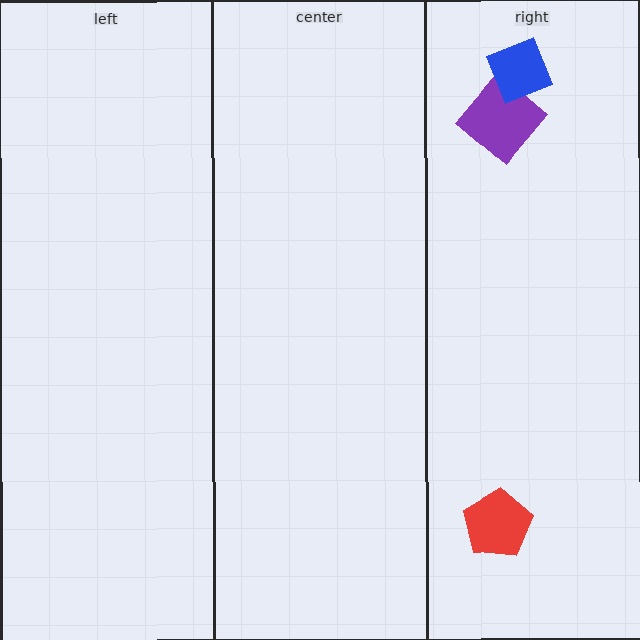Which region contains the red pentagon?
The right region.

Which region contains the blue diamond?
The right region.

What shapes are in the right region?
The red pentagon, the purple diamond, the blue diamond.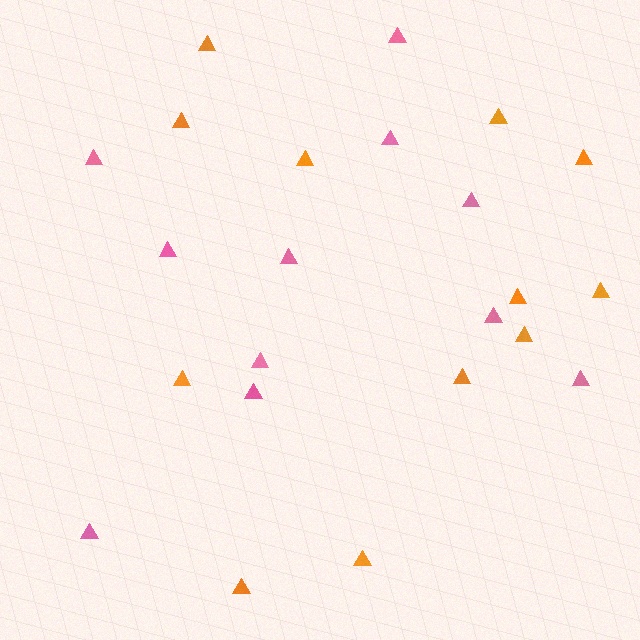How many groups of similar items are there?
There are 2 groups: one group of orange triangles (12) and one group of pink triangles (11).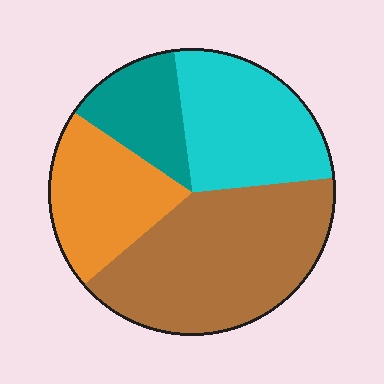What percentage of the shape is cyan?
Cyan takes up about one quarter (1/4) of the shape.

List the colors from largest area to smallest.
From largest to smallest: brown, cyan, orange, teal.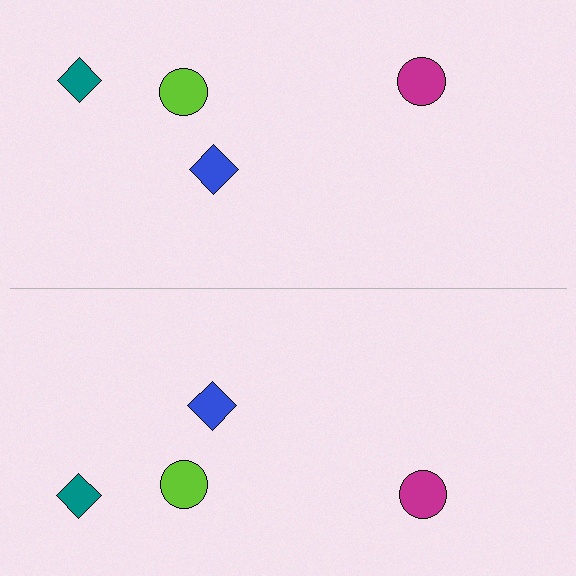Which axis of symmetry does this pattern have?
The pattern has a horizontal axis of symmetry running through the center of the image.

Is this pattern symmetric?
Yes, this pattern has bilateral (reflection) symmetry.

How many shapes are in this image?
There are 8 shapes in this image.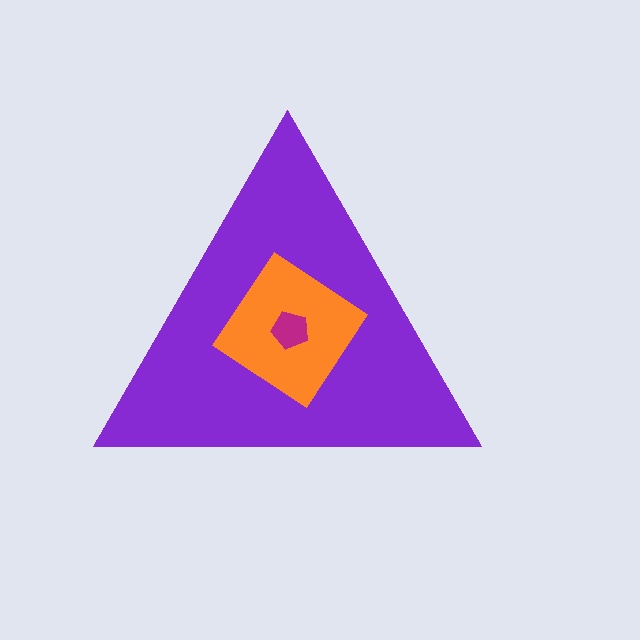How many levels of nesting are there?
3.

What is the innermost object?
The magenta pentagon.